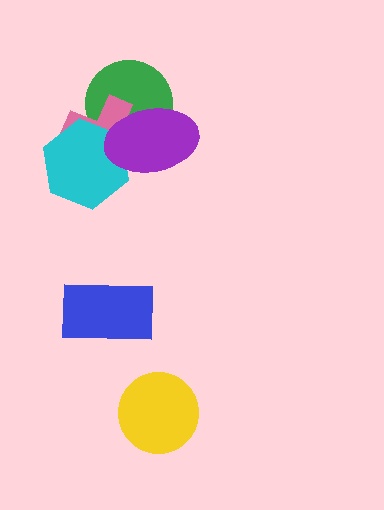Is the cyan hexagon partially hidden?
Yes, it is partially covered by another shape.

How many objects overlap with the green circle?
3 objects overlap with the green circle.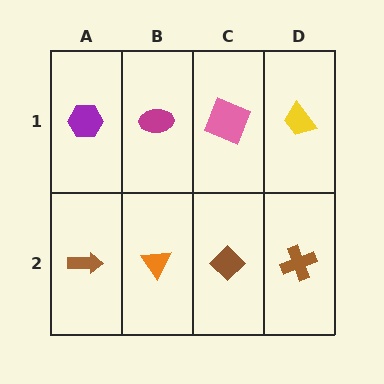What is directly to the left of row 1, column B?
A purple hexagon.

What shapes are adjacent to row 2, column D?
A yellow trapezoid (row 1, column D), a brown diamond (row 2, column C).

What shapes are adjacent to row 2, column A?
A purple hexagon (row 1, column A), an orange triangle (row 2, column B).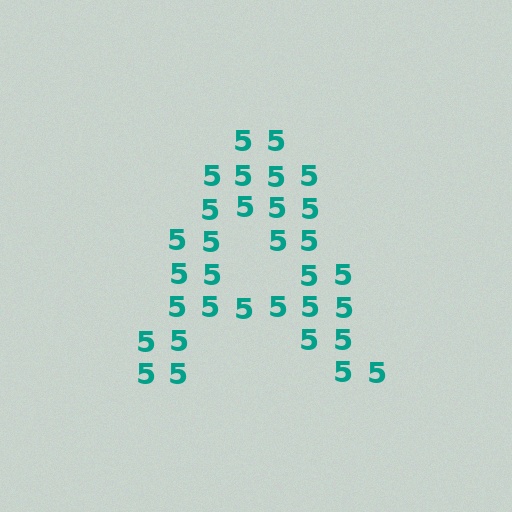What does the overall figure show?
The overall figure shows the letter A.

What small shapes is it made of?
It is made of small digit 5's.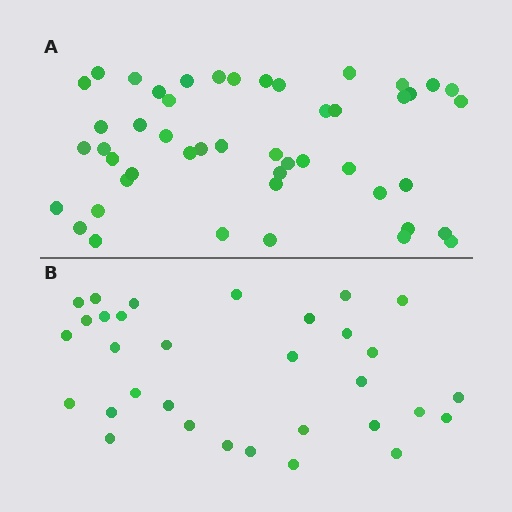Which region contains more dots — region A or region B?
Region A (the top region) has more dots.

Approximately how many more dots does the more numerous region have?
Region A has approximately 15 more dots than region B.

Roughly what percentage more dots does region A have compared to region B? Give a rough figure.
About 50% more.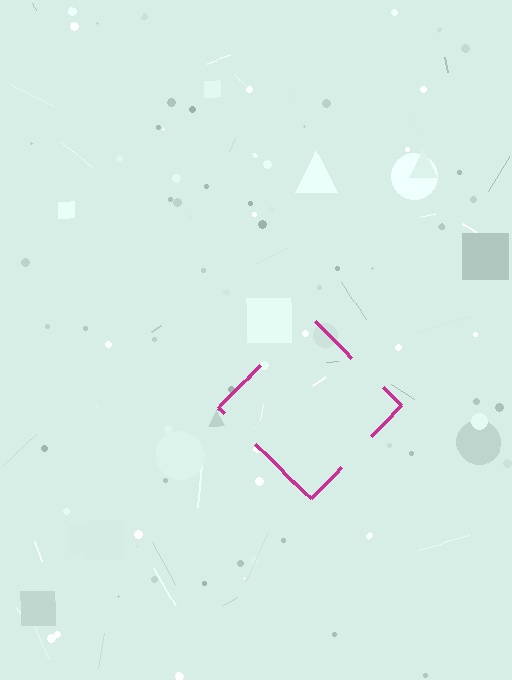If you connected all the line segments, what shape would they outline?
They would outline a diamond.